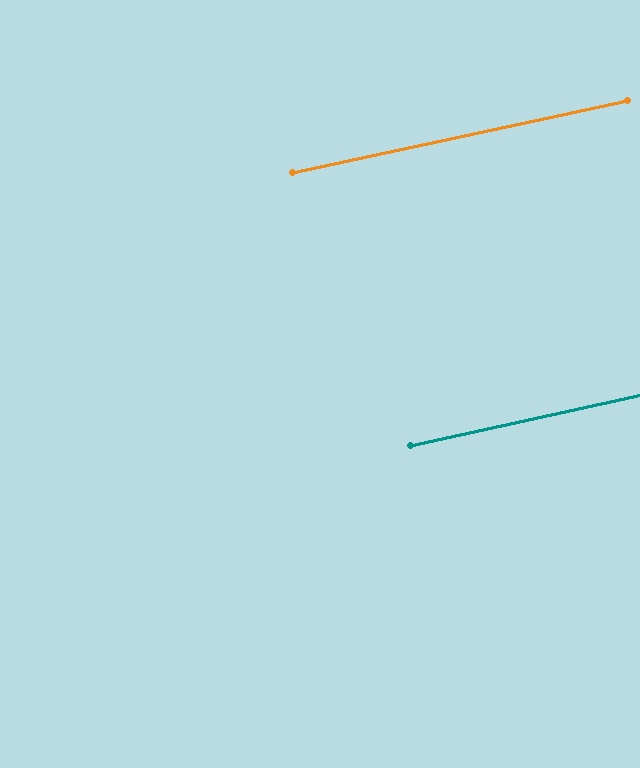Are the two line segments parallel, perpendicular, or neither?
Parallel — their directions differ by only 0.2°.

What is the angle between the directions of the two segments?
Approximately 0 degrees.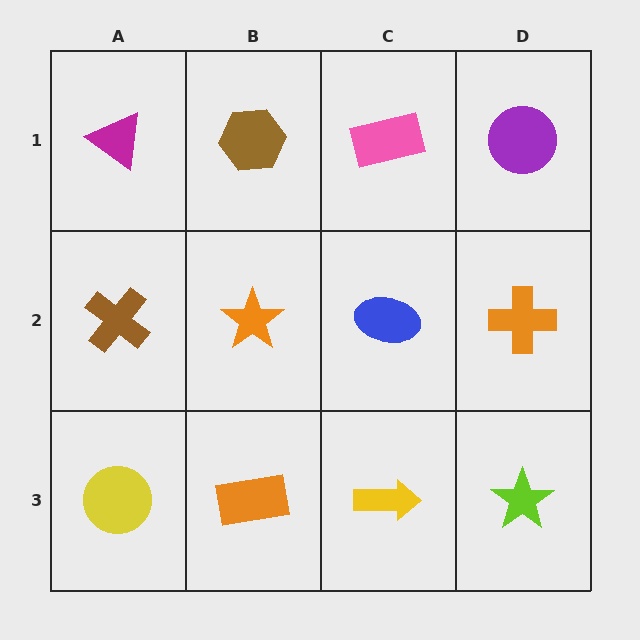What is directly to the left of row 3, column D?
A yellow arrow.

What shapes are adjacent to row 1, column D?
An orange cross (row 2, column D), a pink rectangle (row 1, column C).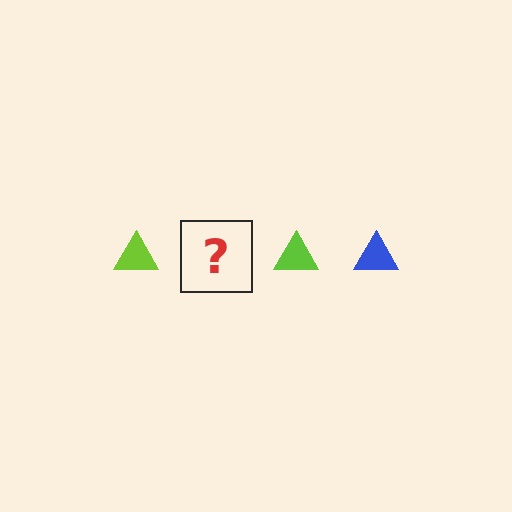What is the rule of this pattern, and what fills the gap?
The rule is that the pattern cycles through lime, blue triangles. The gap should be filled with a blue triangle.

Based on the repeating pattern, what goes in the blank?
The blank should be a blue triangle.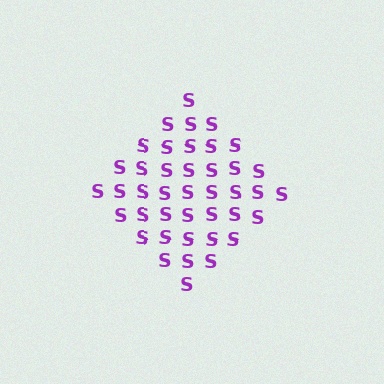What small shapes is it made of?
It is made of small letter S's.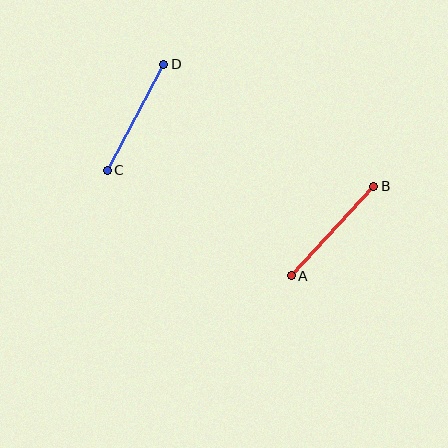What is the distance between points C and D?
The distance is approximately 120 pixels.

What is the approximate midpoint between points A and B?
The midpoint is at approximately (333, 231) pixels.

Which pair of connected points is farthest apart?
Points A and B are farthest apart.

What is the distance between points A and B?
The distance is approximately 122 pixels.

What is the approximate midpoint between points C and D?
The midpoint is at approximately (135, 117) pixels.